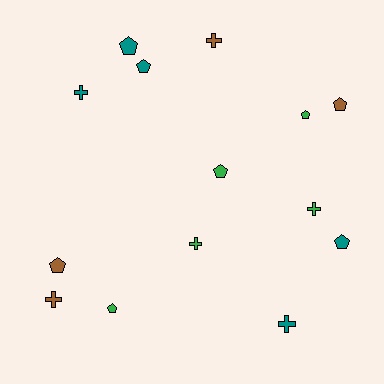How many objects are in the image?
There are 14 objects.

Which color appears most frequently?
Teal, with 5 objects.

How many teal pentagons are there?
There are 3 teal pentagons.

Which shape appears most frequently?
Pentagon, with 8 objects.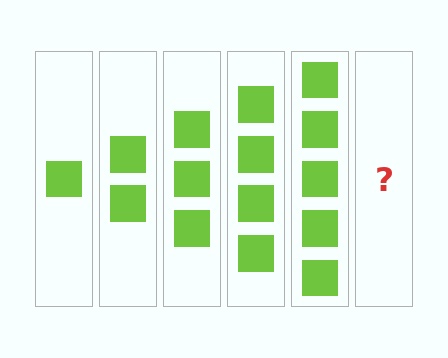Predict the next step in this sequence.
The next step is 6 squares.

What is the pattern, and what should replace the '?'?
The pattern is that each step adds one more square. The '?' should be 6 squares.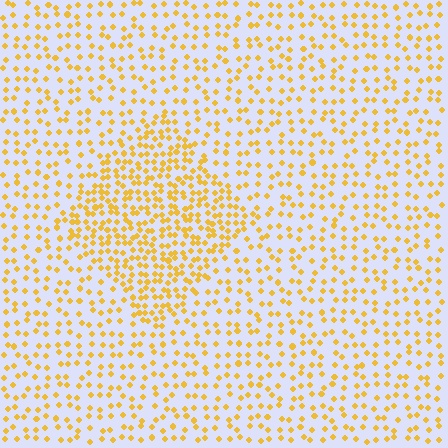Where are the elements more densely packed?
The elements are more densely packed inside the diamond boundary.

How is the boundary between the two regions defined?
The boundary is defined by a change in element density (approximately 2.0x ratio). All elements are the same color, size, and shape.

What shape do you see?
I see a diamond.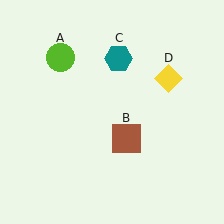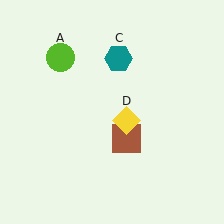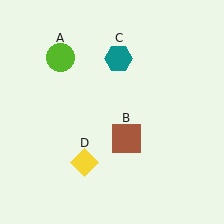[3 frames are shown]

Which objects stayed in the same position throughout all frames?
Lime circle (object A) and brown square (object B) and teal hexagon (object C) remained stationary.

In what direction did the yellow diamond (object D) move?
The yellow diamond (object D) moved down and to the left.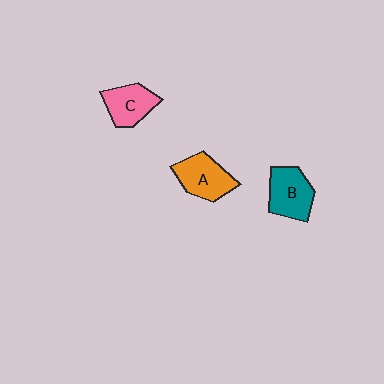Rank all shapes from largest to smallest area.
From largest to smallest: A (orange), B (teal), C (pink).